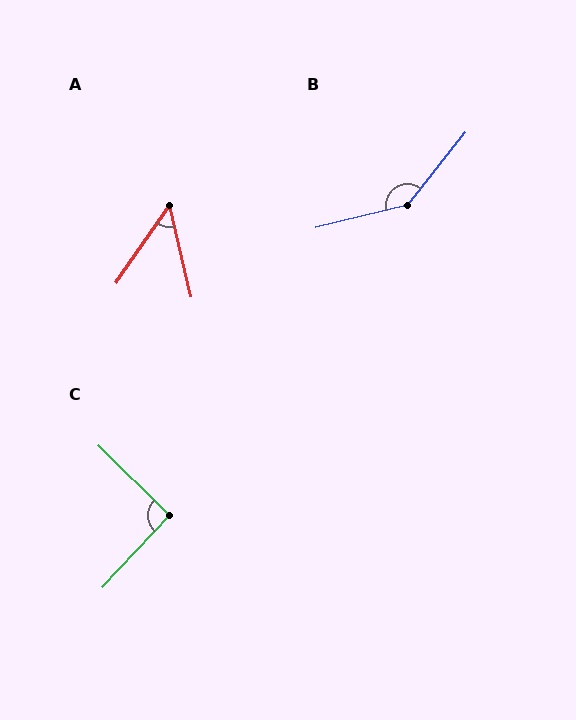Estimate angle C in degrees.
Approximately 92 degrees.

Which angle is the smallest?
A, at approximately 48 degrees.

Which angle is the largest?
B, at approximately 142 degrees.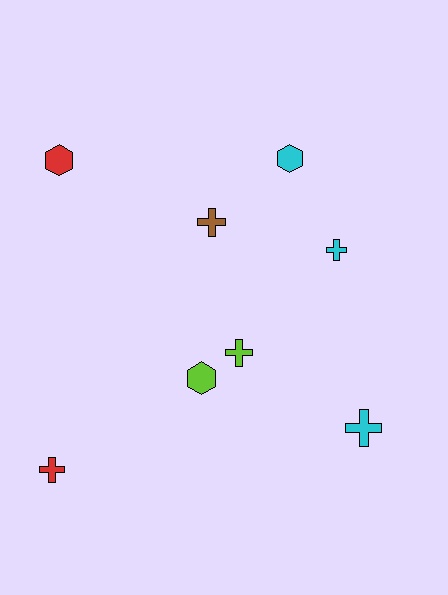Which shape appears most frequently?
Cross, with 5 objects.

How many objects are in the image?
There are 8 objects.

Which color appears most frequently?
Cyan, with 3 objects.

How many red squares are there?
There are no red squares.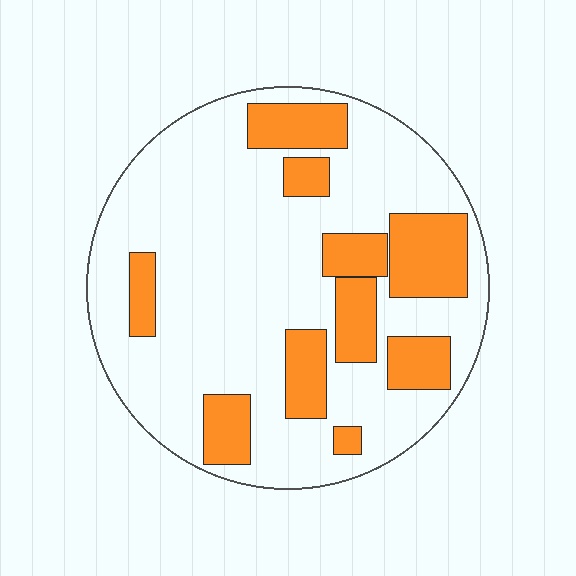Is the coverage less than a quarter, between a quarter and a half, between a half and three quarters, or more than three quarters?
Between a quarter and a half.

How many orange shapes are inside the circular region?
10.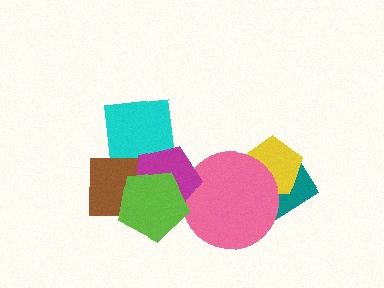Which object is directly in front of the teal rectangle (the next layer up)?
The yellow pentagon is directly in front of the teal rectangle.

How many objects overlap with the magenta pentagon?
4 objects overlap with the magenta pentagon.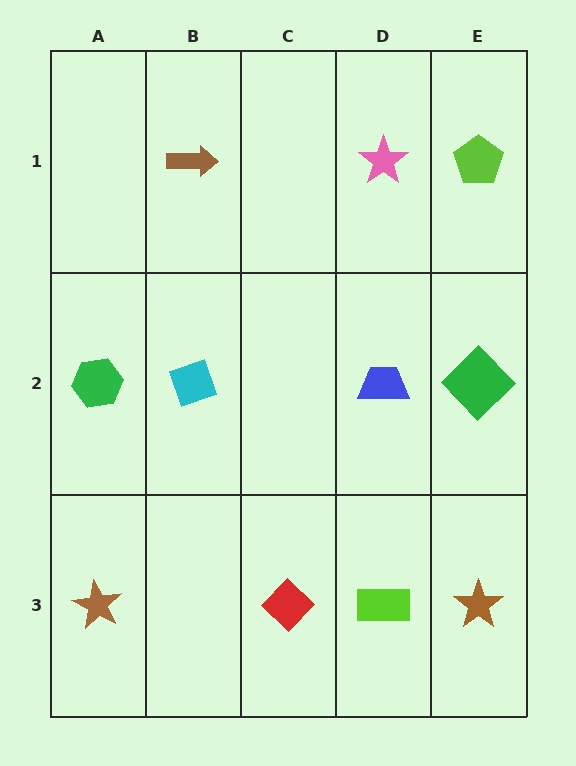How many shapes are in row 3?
4 shapes.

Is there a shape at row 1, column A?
No, that cell is empty.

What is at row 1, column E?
A lime pentagon.